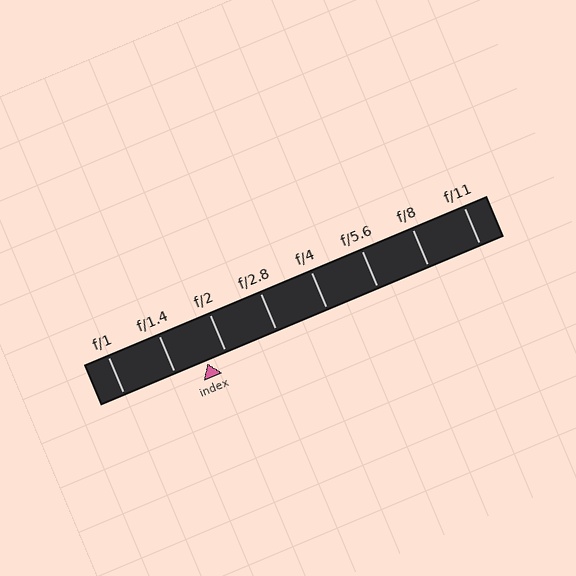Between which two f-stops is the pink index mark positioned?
The index mark is between f/1.4 and f/2.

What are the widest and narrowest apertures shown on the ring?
The widest aperture shown is f/1 and the narrowest is f/11.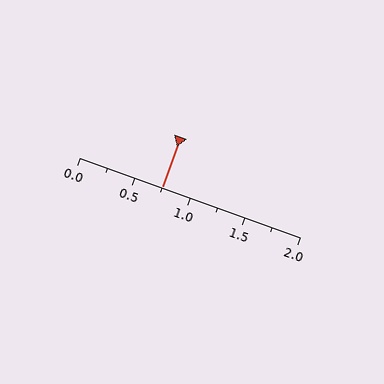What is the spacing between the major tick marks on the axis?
The major ticks are spaced 0.5 apart.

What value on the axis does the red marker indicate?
The marker indicates approximately 0.75.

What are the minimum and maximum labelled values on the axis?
The axis runs from 0.0 to 2.0.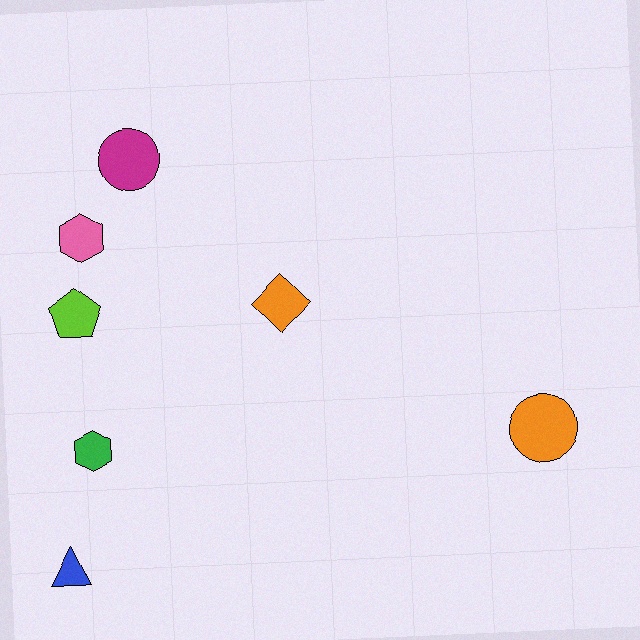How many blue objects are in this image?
There is 1 blue object.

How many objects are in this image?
There are 7 objects.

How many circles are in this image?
There are 2 circles.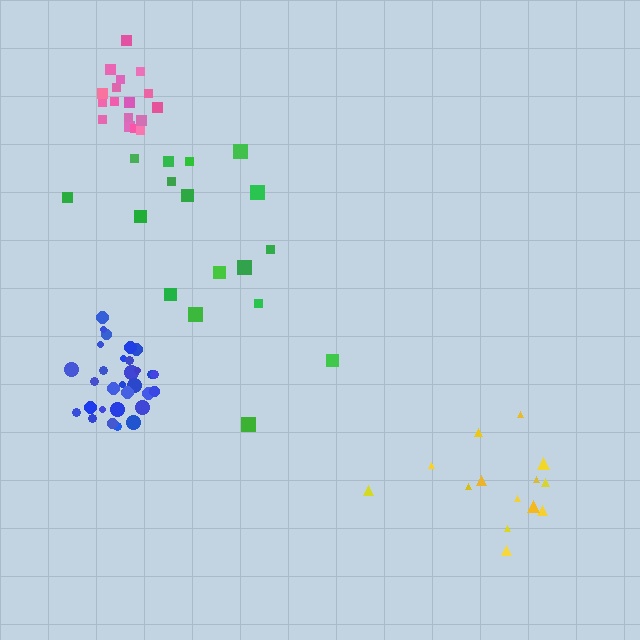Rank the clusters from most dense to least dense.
blue, pink, yellow, green.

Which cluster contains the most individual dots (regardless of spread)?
Blue (31).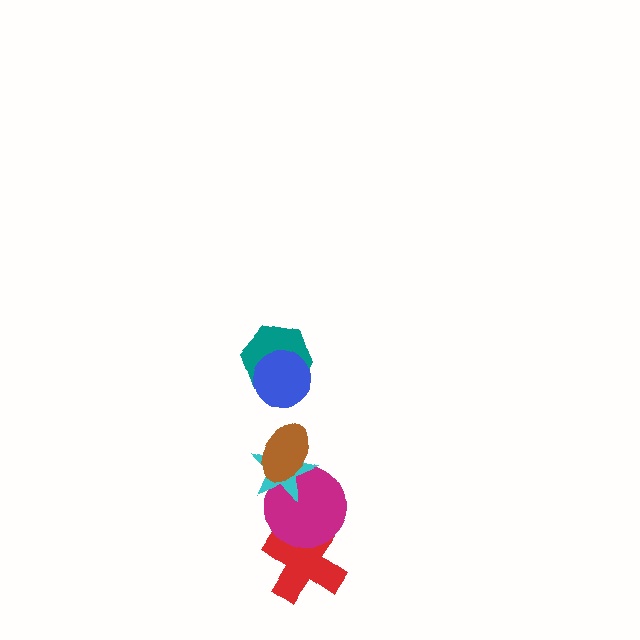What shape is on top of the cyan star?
The brown ellipse is on top of the cyan star.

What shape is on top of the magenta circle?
The cyan star is on top of the magenta circle.